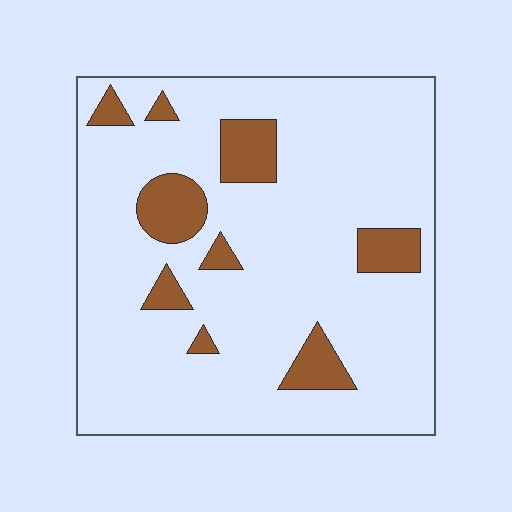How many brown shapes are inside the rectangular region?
9.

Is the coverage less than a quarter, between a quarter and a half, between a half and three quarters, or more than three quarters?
Less than a quarter.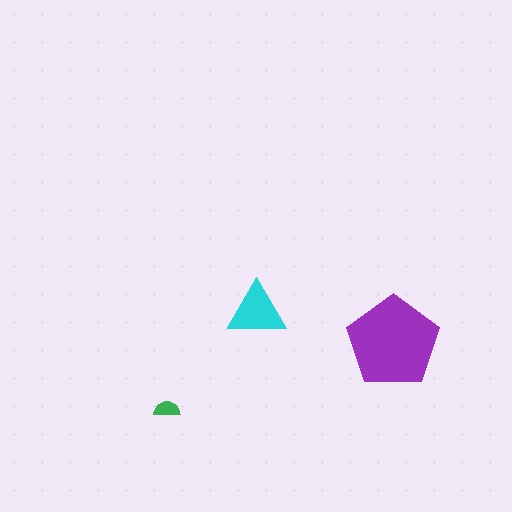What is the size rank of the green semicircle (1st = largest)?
3rd.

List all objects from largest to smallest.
The purple pentagon, the cyan triangle, the green semicircle.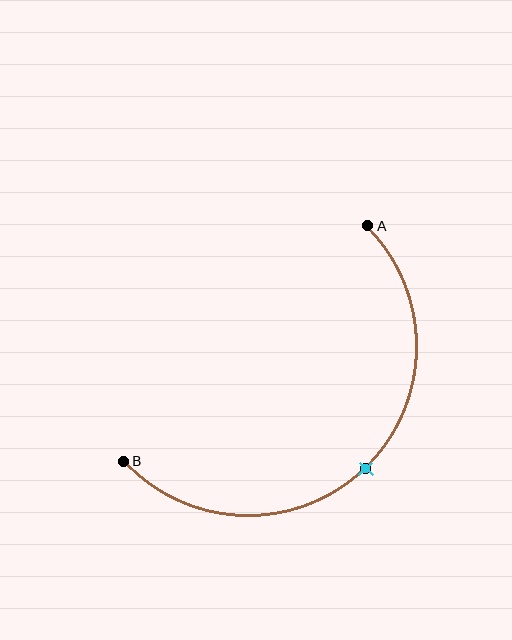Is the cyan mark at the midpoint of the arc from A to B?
Yes. The cyan mark lies on the arc at equal arc-length from both A and B — it is the arc midpoint.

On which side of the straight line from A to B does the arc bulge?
The arc bulges below and to the right of the straight line connecting A and B.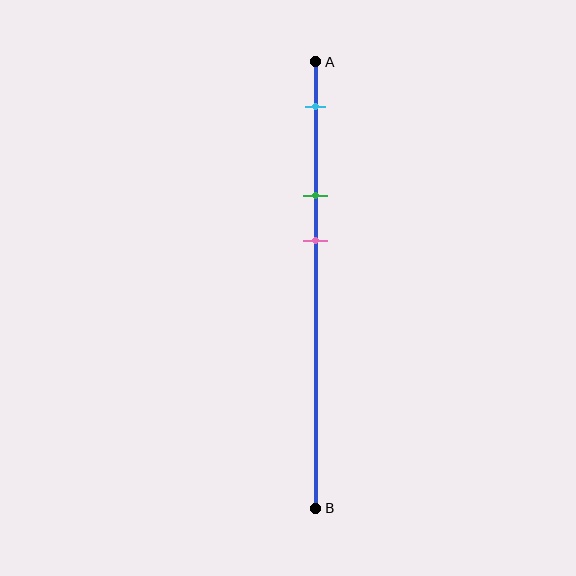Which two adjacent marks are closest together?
The green and pink marks are the closest adjacent pair.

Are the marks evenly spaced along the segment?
Yes, the marks are approximately evenly spaced.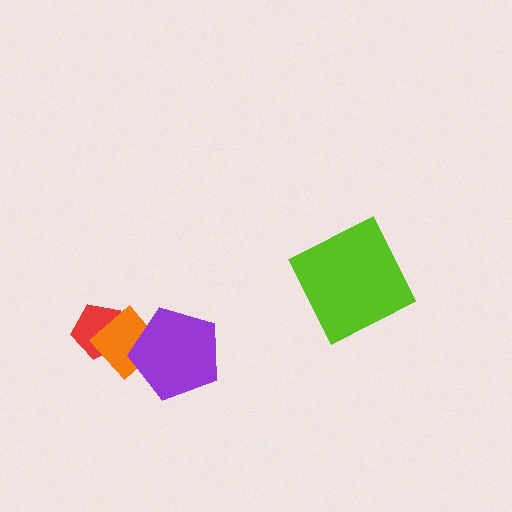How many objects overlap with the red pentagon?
1 object overlaps with the red pentagon.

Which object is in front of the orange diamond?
The purple pentagon is in front of the orange diamond.